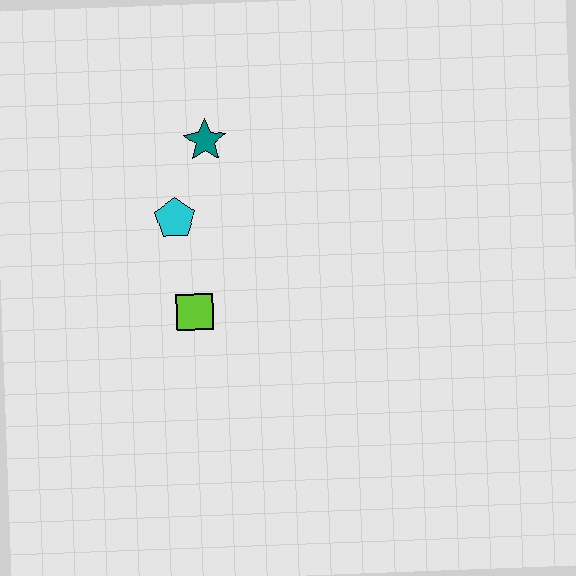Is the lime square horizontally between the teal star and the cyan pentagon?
Yes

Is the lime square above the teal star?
No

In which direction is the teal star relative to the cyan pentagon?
The teal star is above the cyan pentagon.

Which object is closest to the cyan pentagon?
The teal star is closest to the cyan pentagon.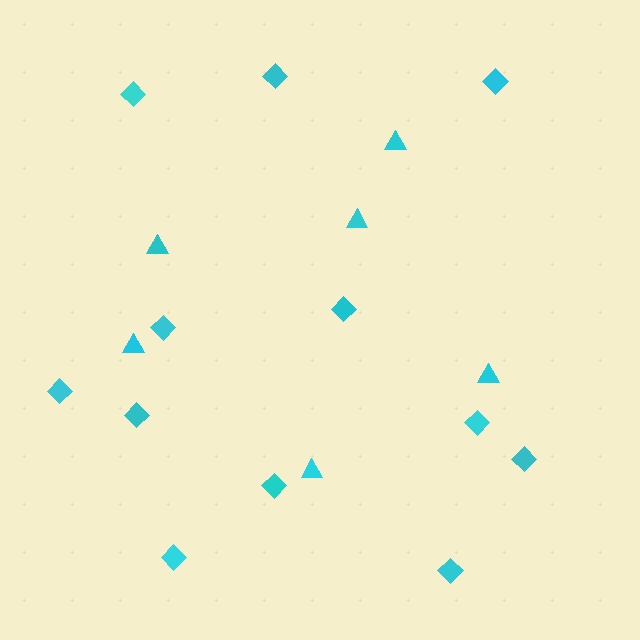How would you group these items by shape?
There are 2 groups: one group of diamonds (12) and one group of triangles (6).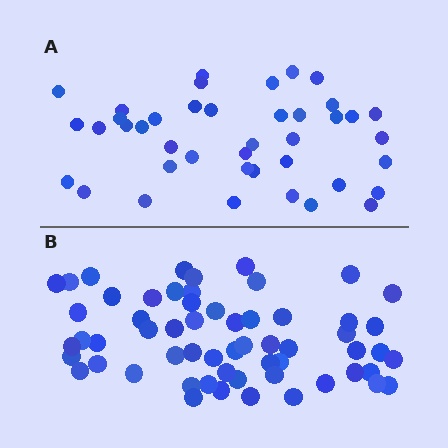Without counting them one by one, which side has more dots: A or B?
Region B (the bottom region) has more dots.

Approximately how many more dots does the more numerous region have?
Region B has approximately 20 more dots than region A.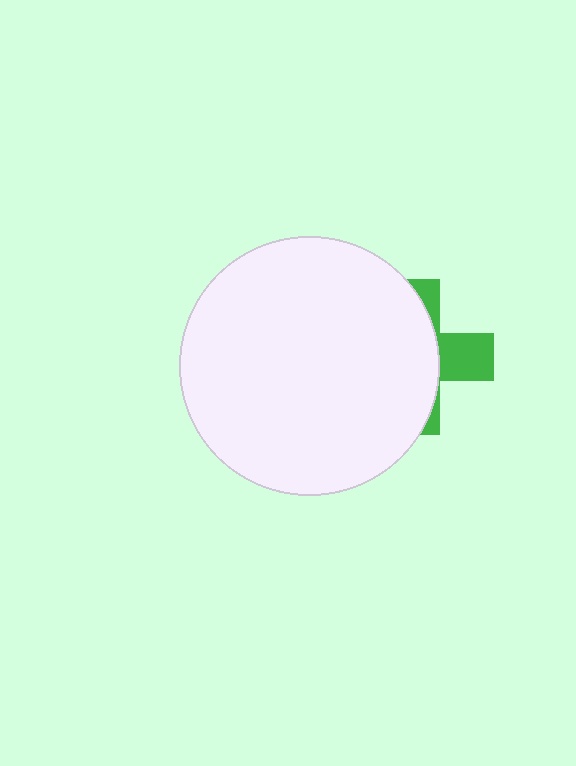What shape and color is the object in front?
The object in front is a white circle.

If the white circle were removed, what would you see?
You would see the complete green cross.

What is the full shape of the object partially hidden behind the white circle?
The partially hidden object is a green cross.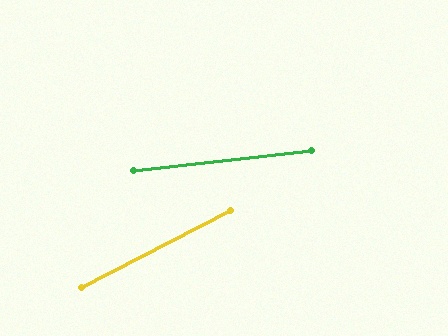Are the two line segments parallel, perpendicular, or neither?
Neither parallel nor perpendicular — they differ by about 21°.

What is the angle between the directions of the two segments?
Approximately 21 degrees.